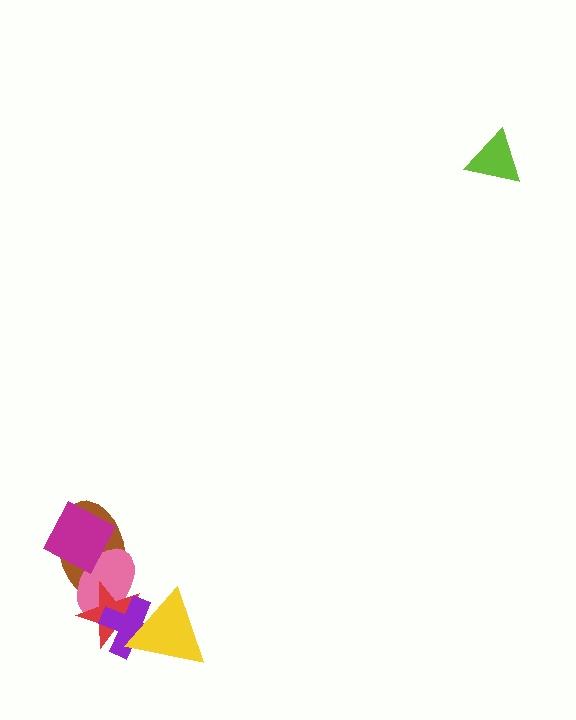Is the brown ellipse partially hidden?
Yes, it is partially covered by another shape.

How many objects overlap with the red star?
4 objects overlap with the red star.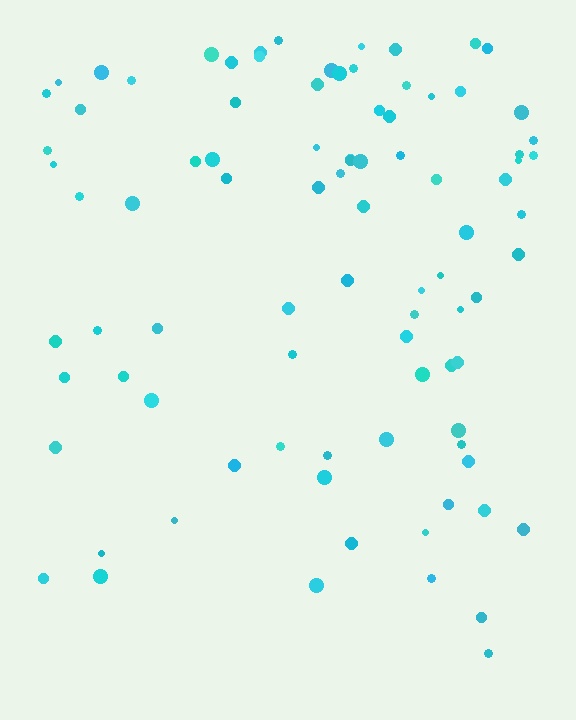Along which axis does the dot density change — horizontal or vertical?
Vertical.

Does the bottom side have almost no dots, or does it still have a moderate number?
Still a moderate number, just noticeably fewer than the top.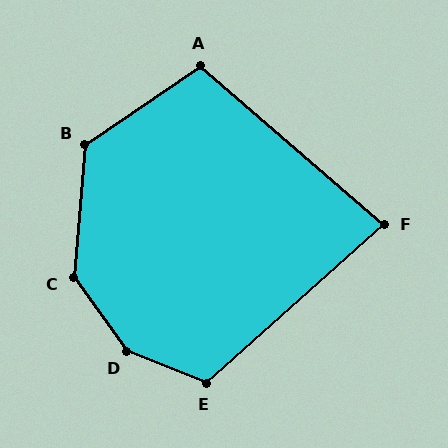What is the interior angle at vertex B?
Approximately 129 degrees (obtuse).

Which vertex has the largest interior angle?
D, at approximately 148 degrees.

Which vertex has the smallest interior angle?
F, at approximately 83 degrees.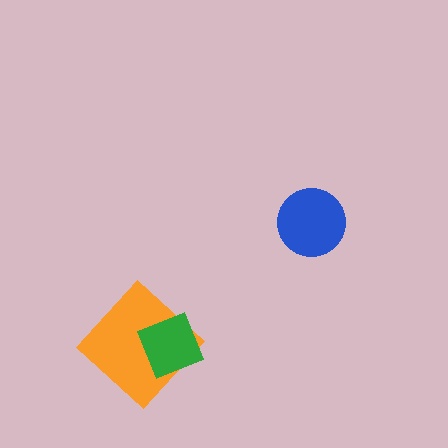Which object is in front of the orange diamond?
The green diamond is in front of the orange diamond.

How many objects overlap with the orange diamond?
1 object overlaps with the orange diamond.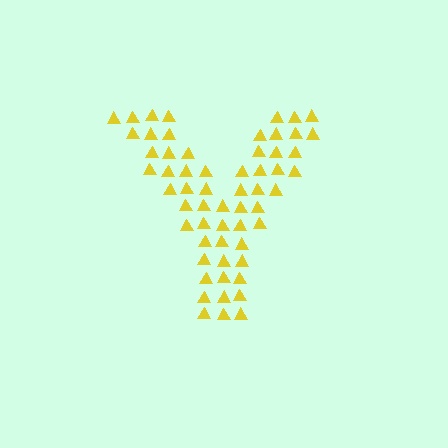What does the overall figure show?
The overall figure shows the letter Y.